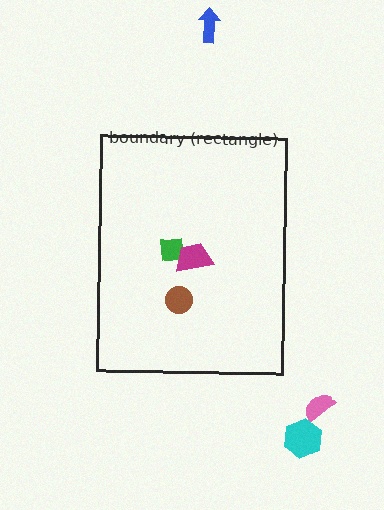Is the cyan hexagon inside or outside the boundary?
Outside.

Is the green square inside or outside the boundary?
Inside.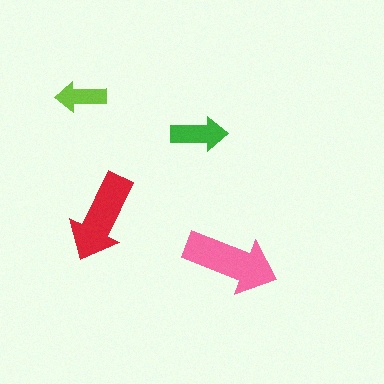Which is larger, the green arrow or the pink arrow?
The pink one.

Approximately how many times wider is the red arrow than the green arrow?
About 1.5 times wider.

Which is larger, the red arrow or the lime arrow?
The red one.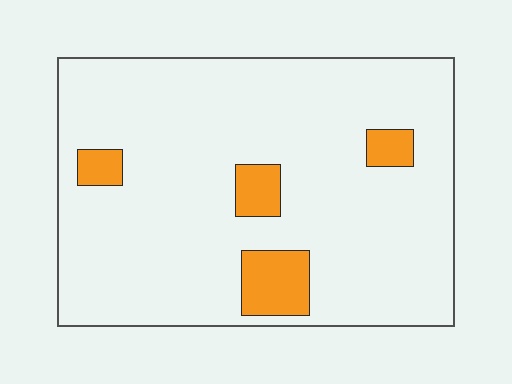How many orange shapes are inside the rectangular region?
4.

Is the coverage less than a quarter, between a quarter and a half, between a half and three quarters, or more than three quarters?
Less than a quarter.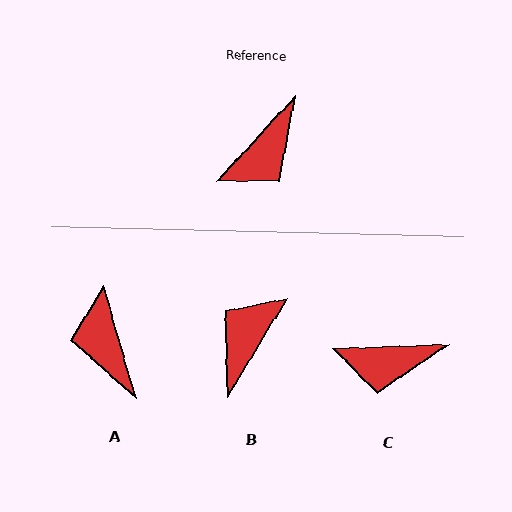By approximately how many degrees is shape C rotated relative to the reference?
Approximately 45 degrees clockwise.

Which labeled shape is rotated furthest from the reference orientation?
B, about 168 degrees away.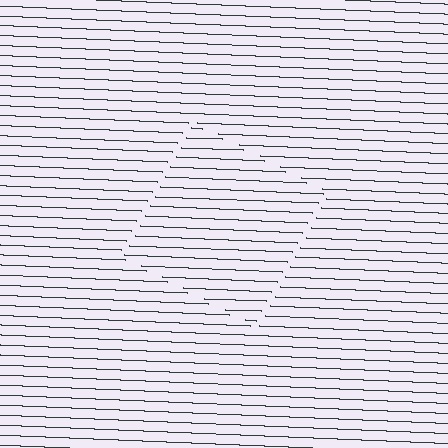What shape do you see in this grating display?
An illusory square. The interior of the shape contains the same grating, shifted by half a period — the contour is defined by the phase discontinuity where line-ends from the inner and outer gratings abut.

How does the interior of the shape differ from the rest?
The interior of the shape contains the same grating, shifted by half a period — the contour is defined by the phase discontinuity where line-ends from the inner and outer gratings abut.